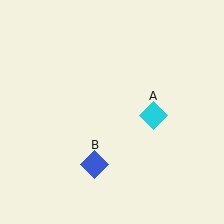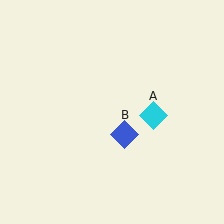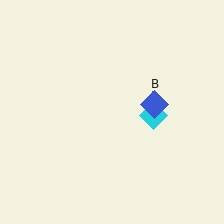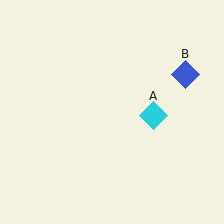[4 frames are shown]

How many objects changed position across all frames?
1 object changed position: blue diamond (object B).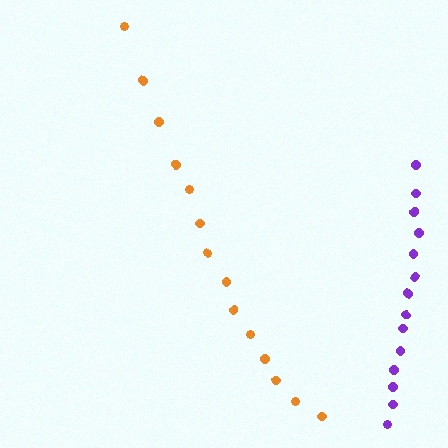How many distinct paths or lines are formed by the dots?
There are 2 distinct paths.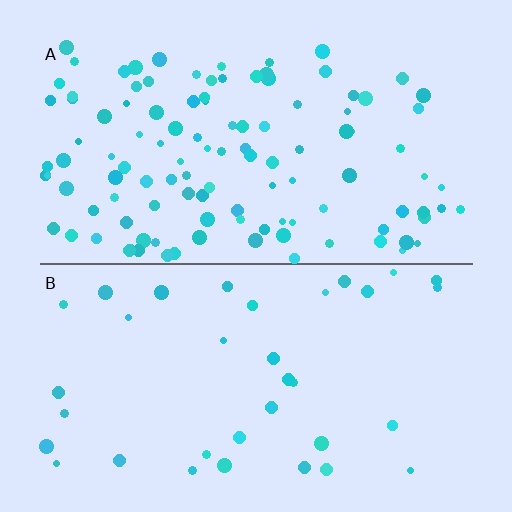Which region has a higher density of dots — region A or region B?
A (the top).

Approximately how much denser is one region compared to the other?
Approximately 3.2× — region A over region B.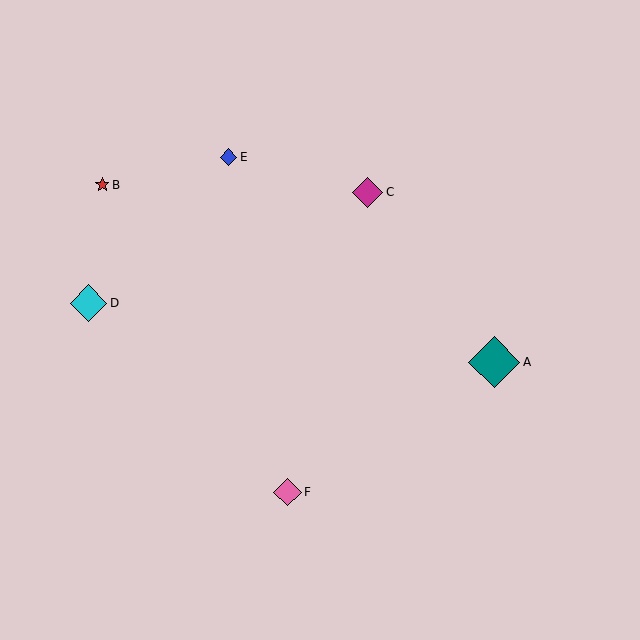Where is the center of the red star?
The center of the red star is at (102, 185).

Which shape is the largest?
The teal diamond (labeled A) is the largest.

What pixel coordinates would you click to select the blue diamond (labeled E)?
Click at (228, 157) to select the blue diamond E.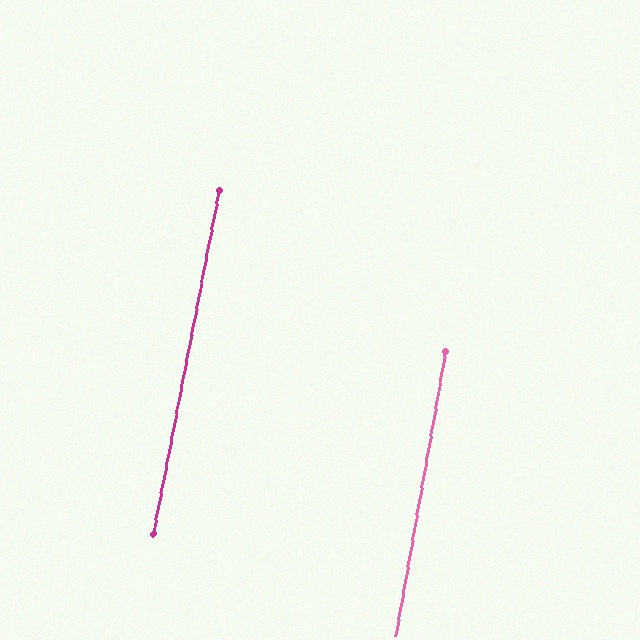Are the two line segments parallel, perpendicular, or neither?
Parallel — their directions differ by only 0.9°.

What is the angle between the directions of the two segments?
Approximately 1 degree.